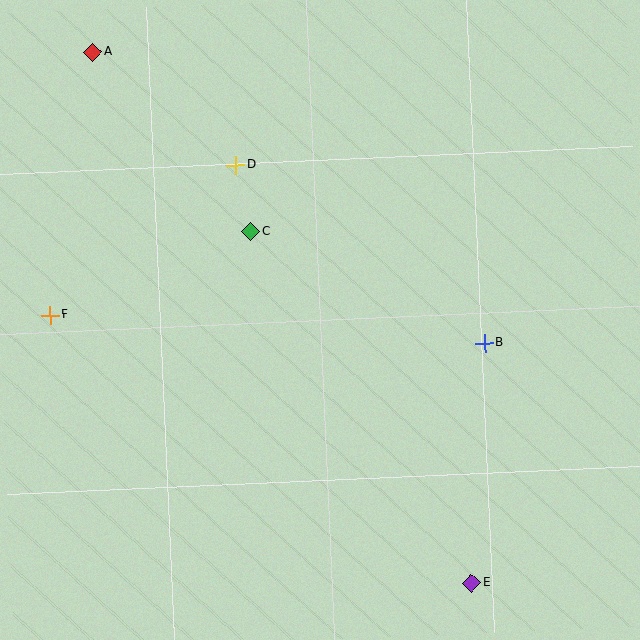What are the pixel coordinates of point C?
Point C is at (251, 232).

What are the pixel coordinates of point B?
Point B is at (484, 343).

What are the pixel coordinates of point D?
Point D is at (236, 165).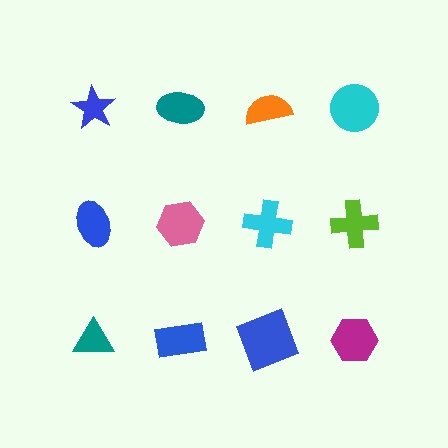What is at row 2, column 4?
A lime cross.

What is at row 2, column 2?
A pink hexagon.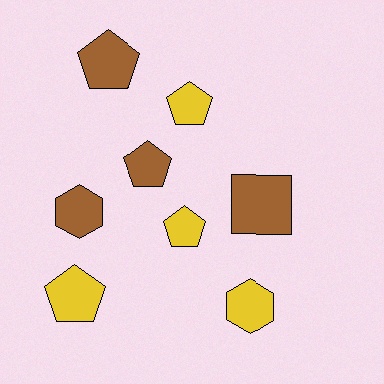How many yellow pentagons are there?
There are 3 yellow pentagons.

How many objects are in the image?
There are 8 objects.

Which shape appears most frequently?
Pentagon, with 5 objects.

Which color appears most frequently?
Brown, with 4 objects.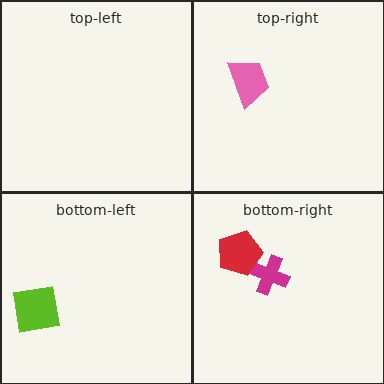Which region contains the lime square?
The bottom-left region.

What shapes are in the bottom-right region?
The magenta cross, the red pentagon.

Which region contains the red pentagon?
The bottom-right region.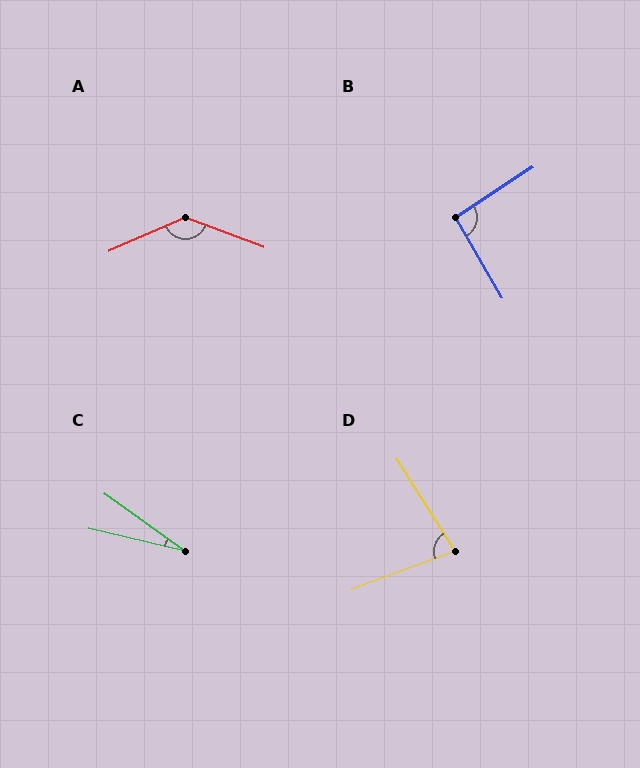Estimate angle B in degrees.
Approximately 93 degrees.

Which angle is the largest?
A, at approximately 136 degrees.